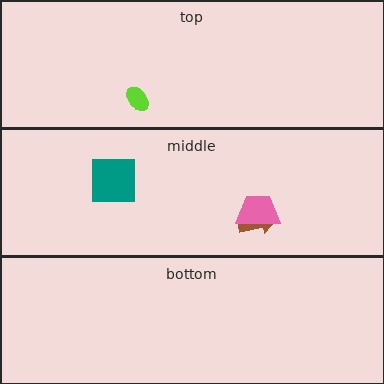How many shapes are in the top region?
1.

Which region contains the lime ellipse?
The top region.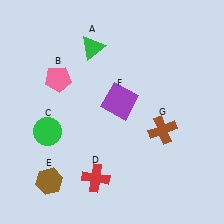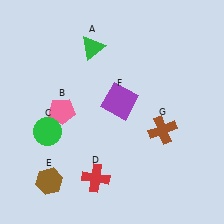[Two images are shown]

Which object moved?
The pink pentagon (B) moved down.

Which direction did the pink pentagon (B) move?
The pink pentagon (B) moved down.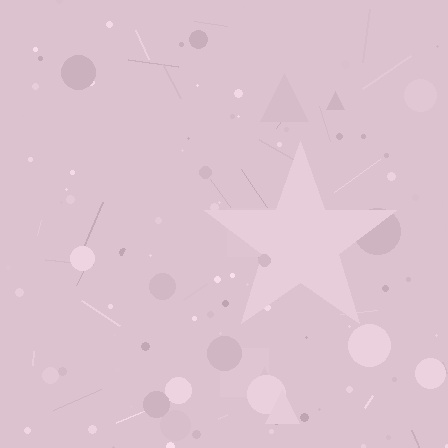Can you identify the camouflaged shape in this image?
The camouflaged shape is a star.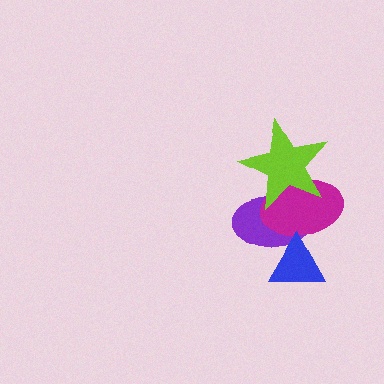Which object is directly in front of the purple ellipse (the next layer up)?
The magenta ellipse is directly in front of the purple ellipse.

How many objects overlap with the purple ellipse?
3 objects overlap with the purple ellipse.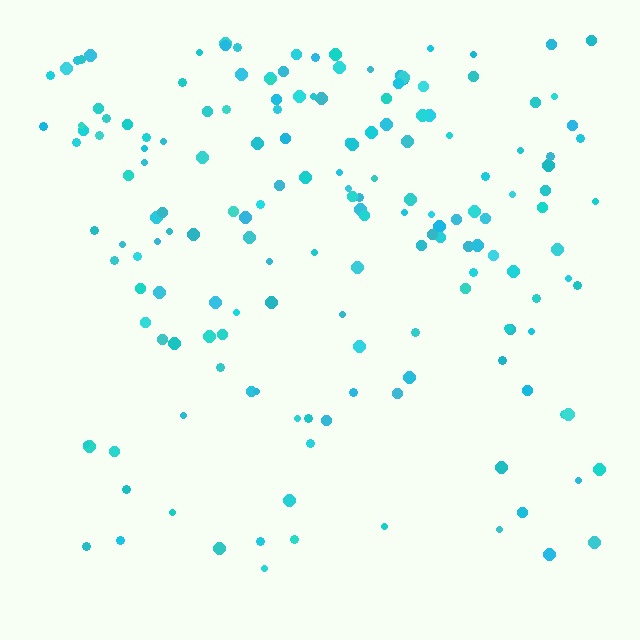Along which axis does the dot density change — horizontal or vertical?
Vertical.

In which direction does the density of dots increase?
From bottom to top, with the top side densest.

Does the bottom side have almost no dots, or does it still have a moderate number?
Still a moderate number, just noticeably fewer than the top.